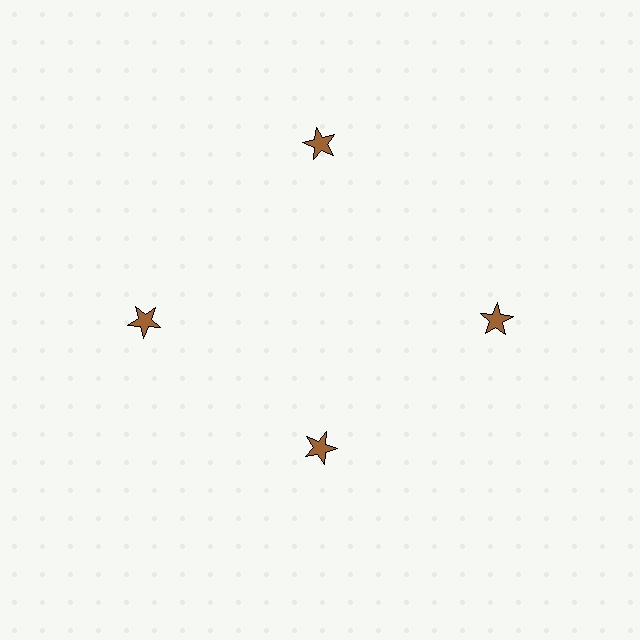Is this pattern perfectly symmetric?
No. The 4 brown stars are arranged in a ring, but one element near the 6 o'clock position is pulled inward toward the center, breaking the 4-fold rotational symmetry.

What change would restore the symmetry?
The symmetry would be restored by moving it outward, back onto the ring so that all 4 stars sit at equal angles and equal distance from the center.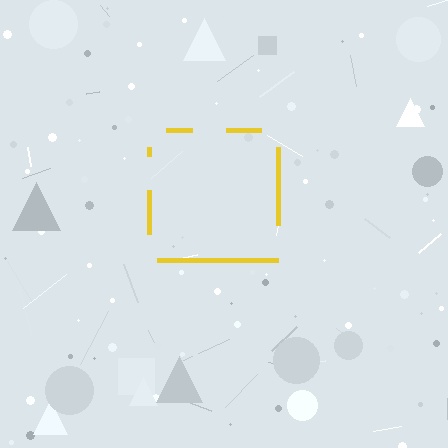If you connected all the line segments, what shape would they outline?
They would outline a square.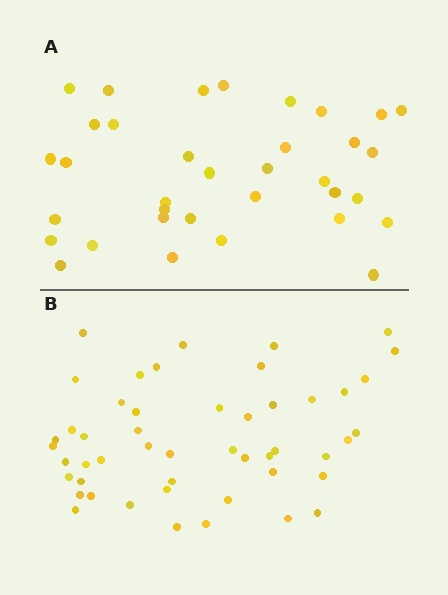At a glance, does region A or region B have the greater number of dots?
Region B (the bottom region) has more dots.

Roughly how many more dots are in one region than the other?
Region B has approximately 15 more dots than region A.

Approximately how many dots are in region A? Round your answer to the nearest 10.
About 40 dots. (The exact count is 35, which rounds to 40.)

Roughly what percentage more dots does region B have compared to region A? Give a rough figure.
About 40% more.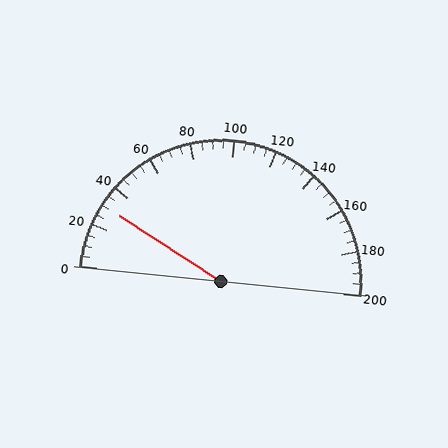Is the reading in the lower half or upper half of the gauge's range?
The reading is in the lower half of the range (0 to 200).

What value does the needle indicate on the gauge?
The needle indicates approximately 30.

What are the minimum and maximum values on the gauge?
The gauge ranges from 0 to 200.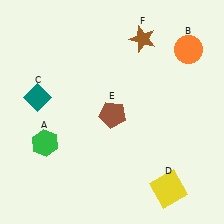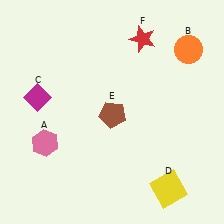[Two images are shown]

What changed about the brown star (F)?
In Image 1, F is brown. In Image 2, it changed to red.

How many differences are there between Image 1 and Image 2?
There are 3 differences between the two images.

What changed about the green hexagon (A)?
In Image 1, A is green. In Image 2, it changed to pink.